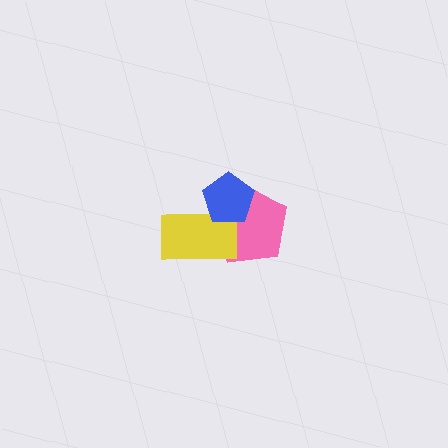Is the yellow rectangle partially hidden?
Yes, it is partially covered by another shape.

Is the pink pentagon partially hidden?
Yes, it is partially covered by another shape.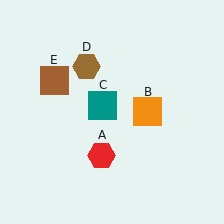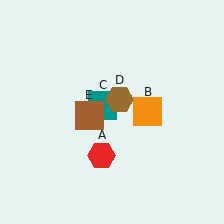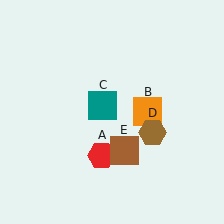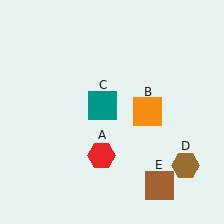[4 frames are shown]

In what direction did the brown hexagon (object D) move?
The brown hexagon (object D) moved down and to the right.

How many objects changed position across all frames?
2 objects changed position: brown hexagon (object D), brown square (object E).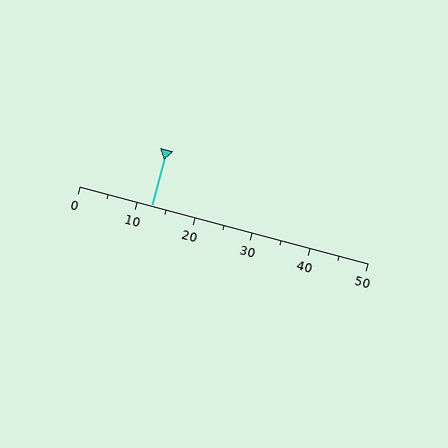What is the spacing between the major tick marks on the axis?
The major ticks are spaced 10 apart.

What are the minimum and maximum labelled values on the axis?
The axis runs from 0 to 50.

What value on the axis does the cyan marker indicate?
The marker indicates approximately 12.5.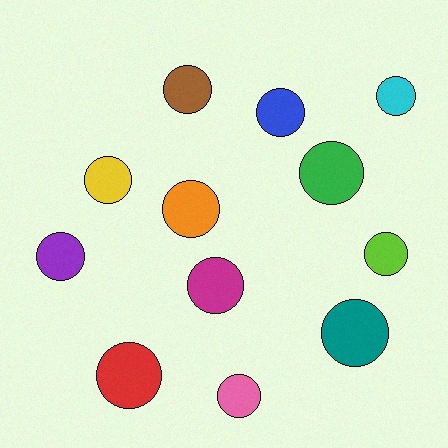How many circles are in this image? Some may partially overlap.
There are 12 circles.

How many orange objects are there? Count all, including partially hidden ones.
There is 1 orange object.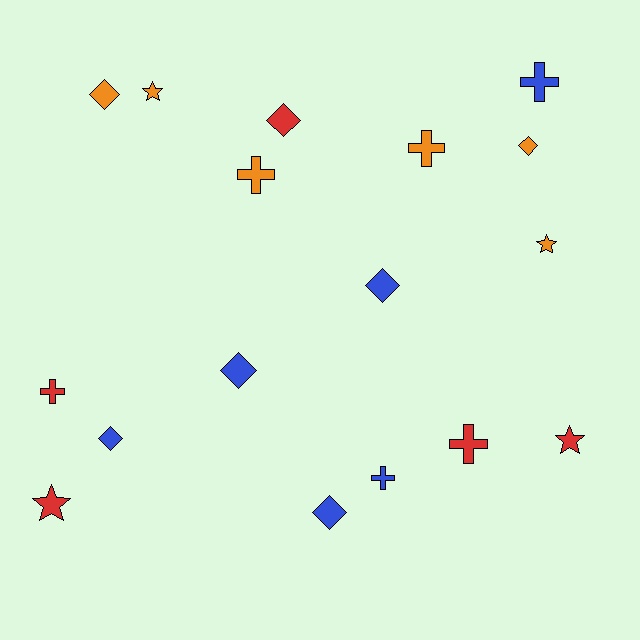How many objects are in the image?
There are 17 objects.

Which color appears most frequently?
Orange, with 6 objects.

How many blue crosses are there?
There are 2 blue crosses.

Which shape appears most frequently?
Diamond, with 7 objects.